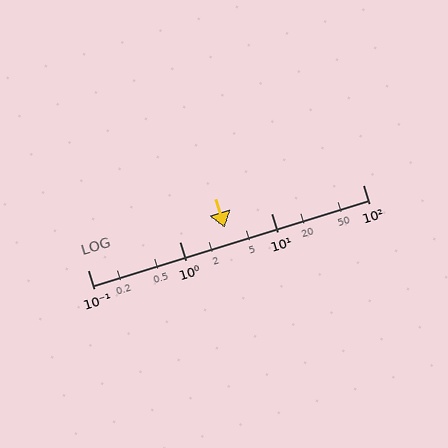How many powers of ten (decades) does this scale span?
The scale spans 3 decades, from 0.1 to 100.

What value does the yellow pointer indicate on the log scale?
The pointer indicates approximately 3.1.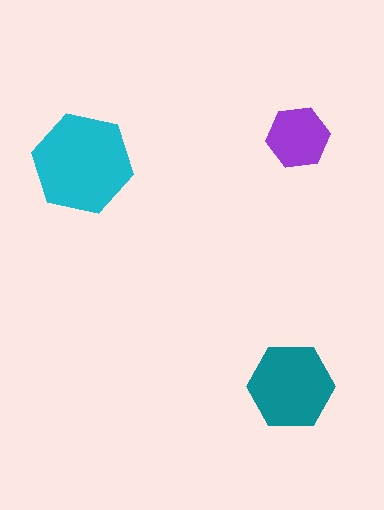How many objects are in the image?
There are 3 objects in the image.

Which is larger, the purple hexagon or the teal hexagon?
The teal one.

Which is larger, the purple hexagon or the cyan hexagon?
The cyan one.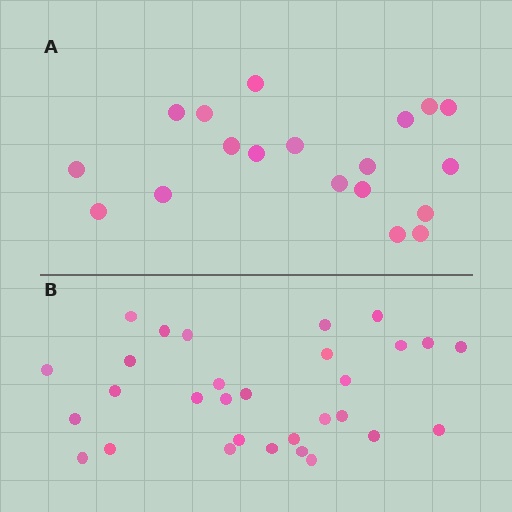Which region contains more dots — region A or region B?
Region B (the bottom region) has more dots.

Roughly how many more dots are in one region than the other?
Region B has roughly 12 or so more dots than region A.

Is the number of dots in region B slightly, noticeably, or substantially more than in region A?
Region B has substantially more. The ratio is roughly 1.6 to 1.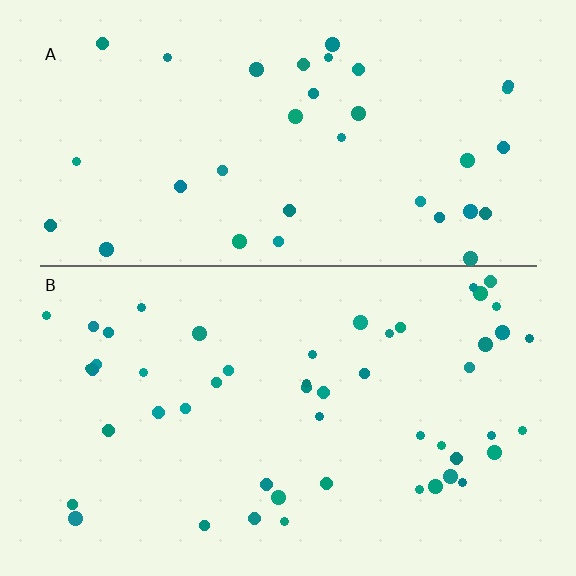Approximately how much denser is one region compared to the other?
Approximately 1.5× — region B over region A.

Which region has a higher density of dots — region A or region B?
B (the bottom).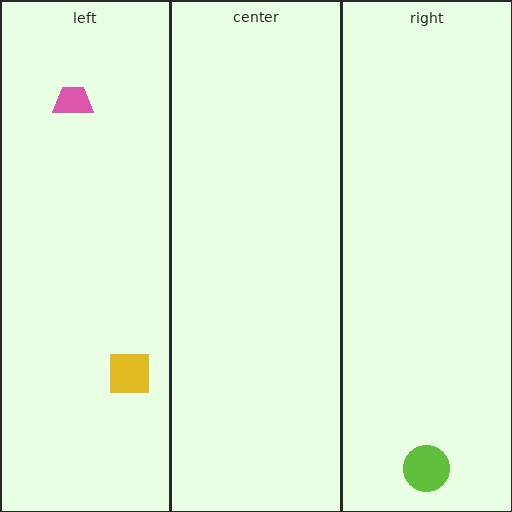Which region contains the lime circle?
The right region.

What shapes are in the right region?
The lime circle.